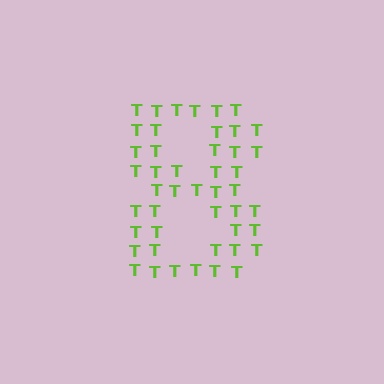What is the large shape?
The large shape is the digit 8.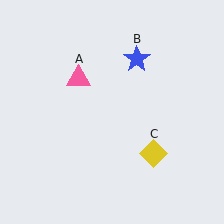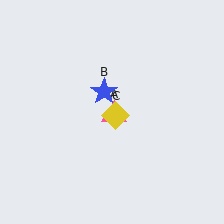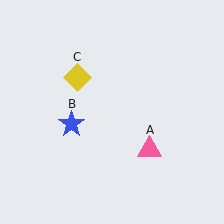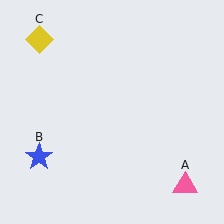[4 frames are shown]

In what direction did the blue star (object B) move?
The blue star (object B) moved down and to the left.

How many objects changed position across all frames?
3 objects changed position: pink triangle (object A), blue star (object B), yellow diamond (object C).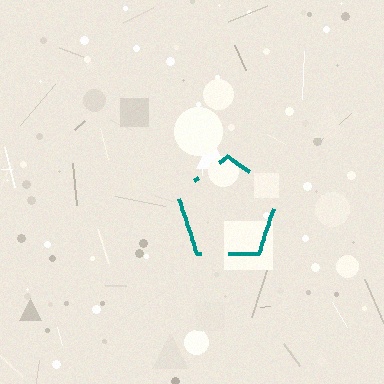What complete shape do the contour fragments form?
The contour fragments form a pentagon.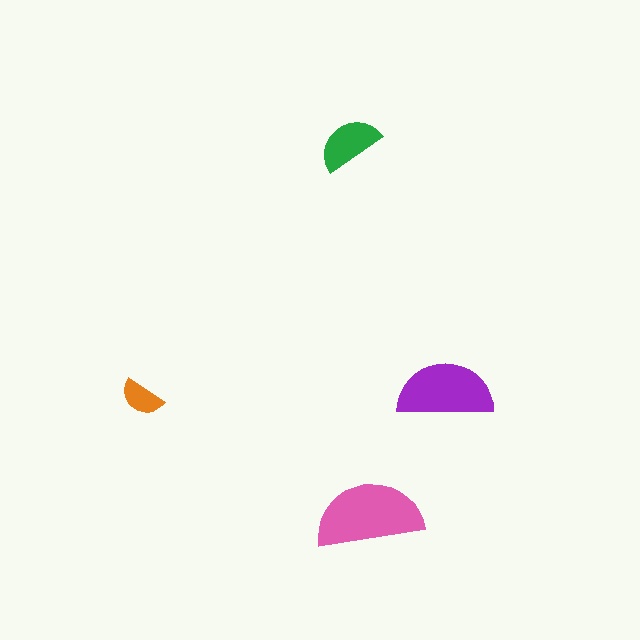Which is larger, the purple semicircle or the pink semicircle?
The pink one.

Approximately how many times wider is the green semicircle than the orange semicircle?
About 1.5 times wider.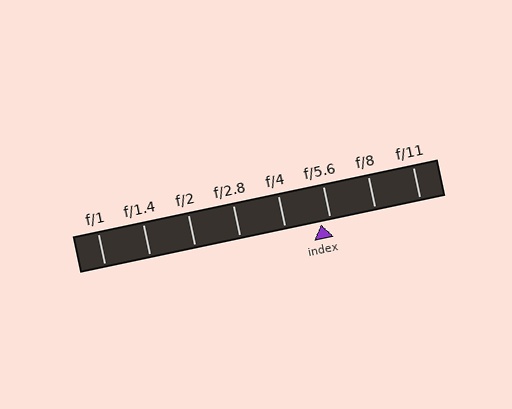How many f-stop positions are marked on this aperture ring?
There are 8 f-stop positions marked.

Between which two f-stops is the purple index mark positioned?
The index mark is between f/4 and f/5.6.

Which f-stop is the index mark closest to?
The index mark is closest to f/5.6.